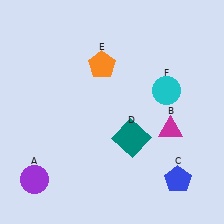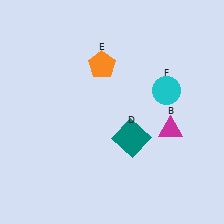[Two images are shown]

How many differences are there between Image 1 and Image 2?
There are 2 differences between the two images.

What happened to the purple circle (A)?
The purple circle (A) was removed in Image 2. It was in the bottom-left area of Image 1.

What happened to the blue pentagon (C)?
The blue pentagon (C) was removed in Image 2. It was in the bottom-right area of Image 1.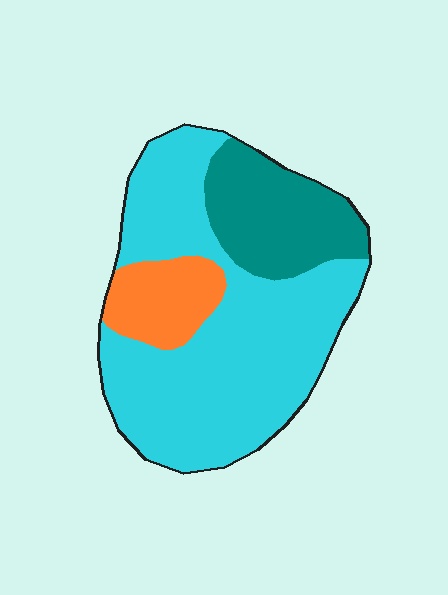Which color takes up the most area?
Cyan, at roughly 65%.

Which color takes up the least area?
Orange, at roughly 15%.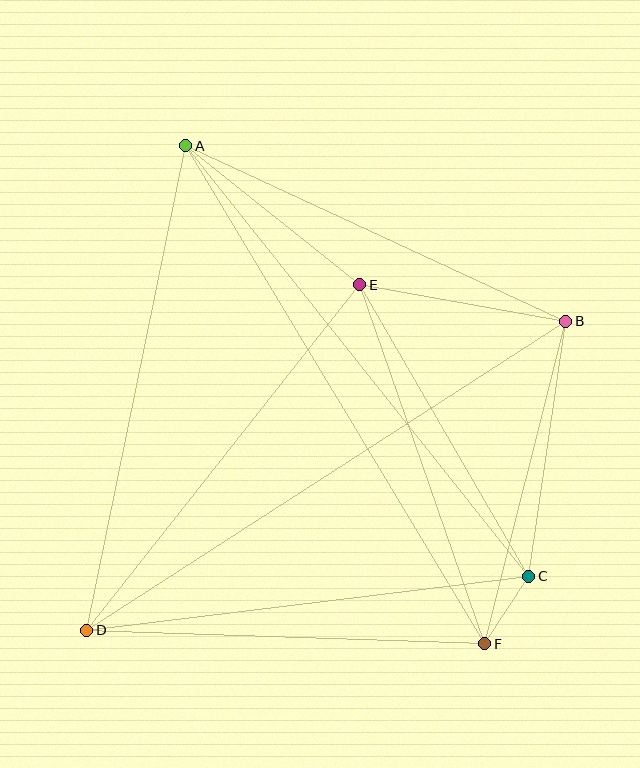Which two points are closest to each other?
Points C and F are closest to each other.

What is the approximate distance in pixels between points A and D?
The distance between A and D is approximately 495 pixels.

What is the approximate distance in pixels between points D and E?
The distance between D and E is approximately 440 pixels.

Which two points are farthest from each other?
Points A and F are farthest from each other.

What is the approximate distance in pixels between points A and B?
The distance between A and B is approximately 418 pixels.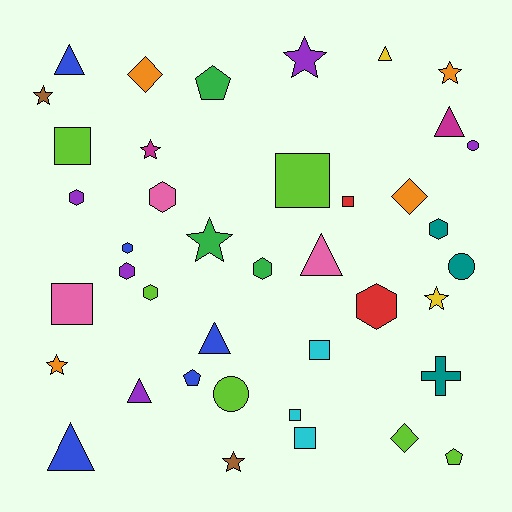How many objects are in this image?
There are 40 objects.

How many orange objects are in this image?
There are 4 orange objects.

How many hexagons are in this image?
There are 8 hexagons.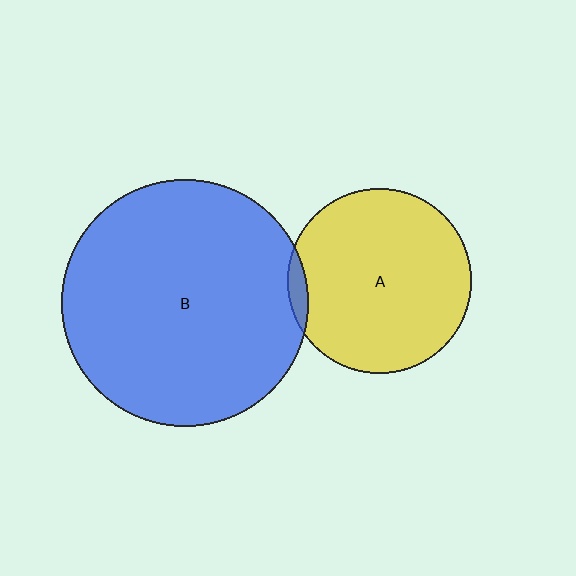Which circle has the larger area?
Circle B (blue).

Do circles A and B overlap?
Yes.